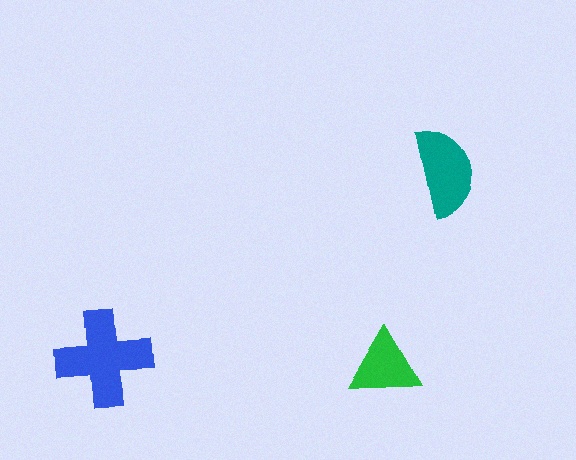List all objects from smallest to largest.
The green triangle, the teal semicircle, the blue cross.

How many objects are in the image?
There are 3 objects in the image.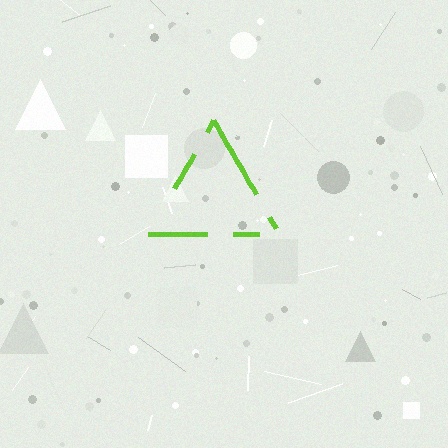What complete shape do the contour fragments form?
The contour fragments form a triangle.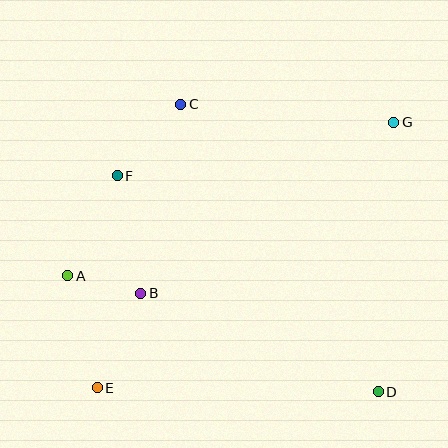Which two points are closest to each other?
Points A and B are closest to each other.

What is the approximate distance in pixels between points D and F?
The distance between D and F is approximately 339 pixels.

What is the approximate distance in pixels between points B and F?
The distance between B and F is approximately 119 pixels.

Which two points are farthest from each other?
Points E and G are farthest from each other.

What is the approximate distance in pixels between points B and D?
The distance between B and D is approximately 257 pixels.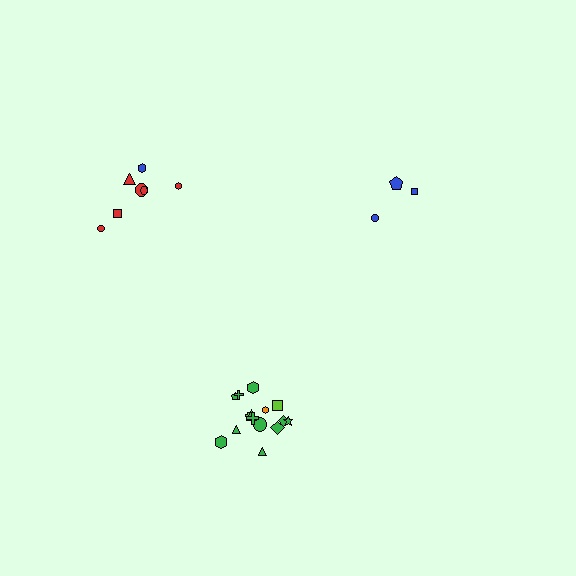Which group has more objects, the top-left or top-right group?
The top-left group.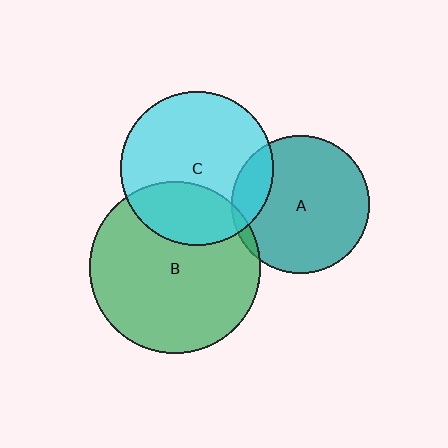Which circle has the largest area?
Circle B (green).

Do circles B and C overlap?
Yes.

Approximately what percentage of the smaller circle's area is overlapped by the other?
Approximately 30%.